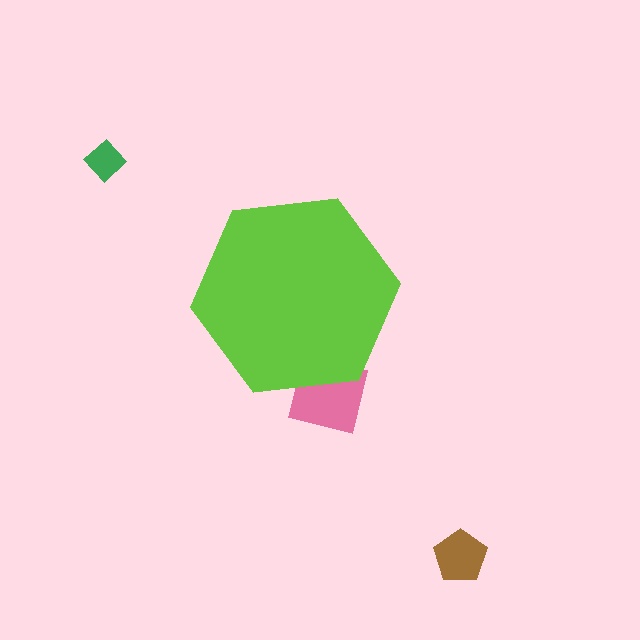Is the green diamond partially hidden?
No, the green diamond is fully visible.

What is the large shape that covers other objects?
A lime hexagon.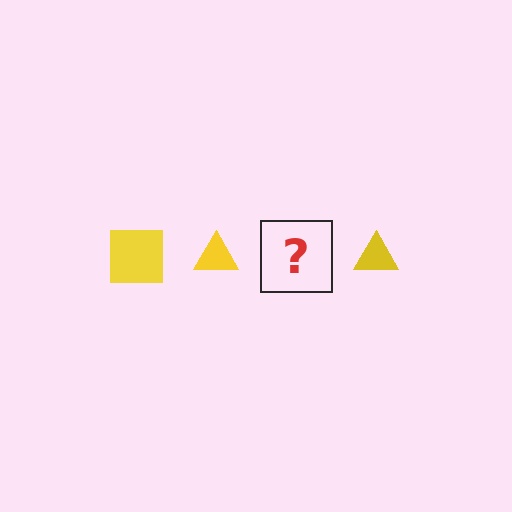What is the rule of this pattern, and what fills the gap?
The rule is that the pattern cycles through square, triangle shapes in yellow. The gap should be filled with a yellow square.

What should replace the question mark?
The question mark should be replaced with a yellow square.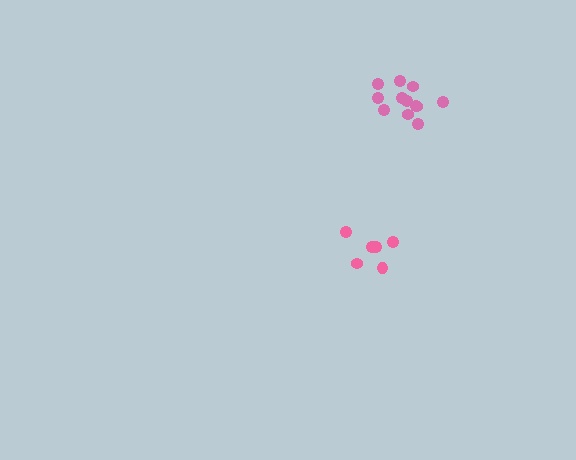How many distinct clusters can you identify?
There are 2 distinct clusters.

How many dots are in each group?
Group 1: 12 dots, Group 2: 6 dots (18 total).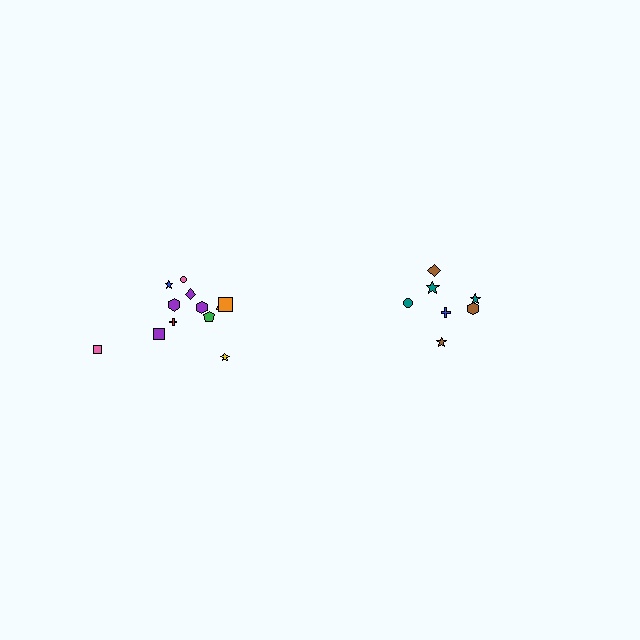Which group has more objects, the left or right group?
The left group.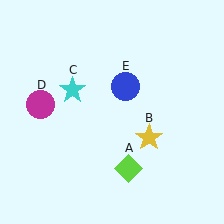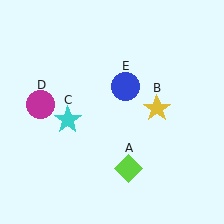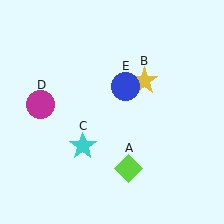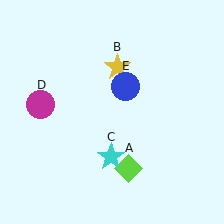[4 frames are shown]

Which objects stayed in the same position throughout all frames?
Lime diamond (object A) and magenta circle (object D) and blue circle (object E) remained stationary.